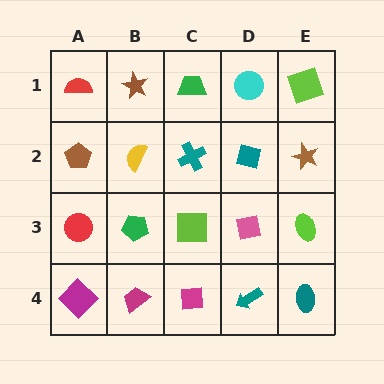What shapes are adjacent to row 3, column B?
A yellow semicircle (row 2, column B), a magenta trapezoid (row 4, column B), a red circle (row 3, column A), a lime square (row 3, column C).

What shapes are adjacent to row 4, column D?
A pink square (row 3, column D), a magenta square (row 4, column C), a teal ellipse (row 4, column E).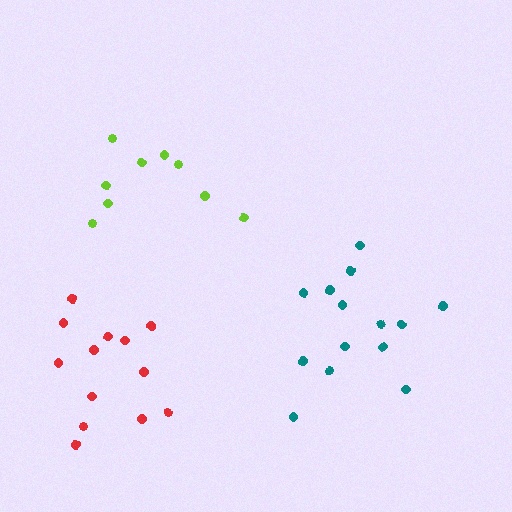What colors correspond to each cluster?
The clusters are colored: teal, lime, red.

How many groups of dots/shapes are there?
There are 3 groups.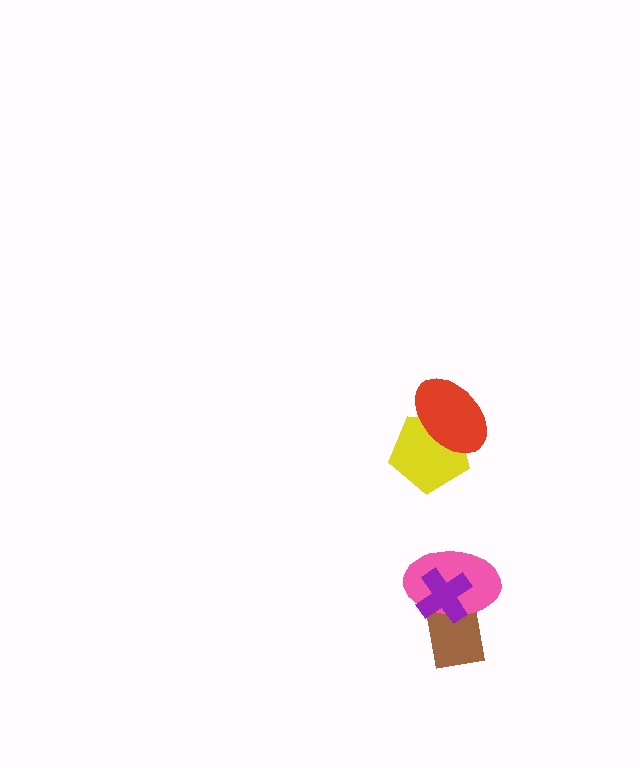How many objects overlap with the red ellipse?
1 object overlaps with the red ellipse.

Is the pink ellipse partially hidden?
Yes, it is partially covered by another shape.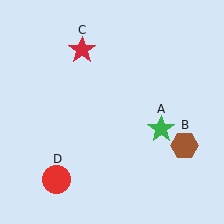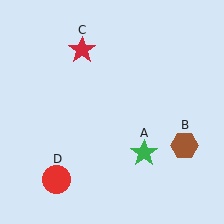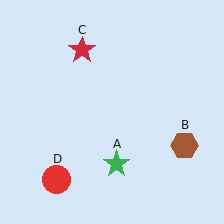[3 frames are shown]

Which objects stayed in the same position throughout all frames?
Brown hexagon (object B) and red star (object C) and red circle (object D) remained stationary.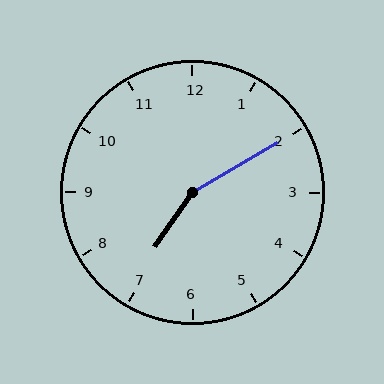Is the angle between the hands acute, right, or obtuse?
It is obtuse.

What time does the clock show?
7:10.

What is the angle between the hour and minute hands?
Approximately 155 degrees.